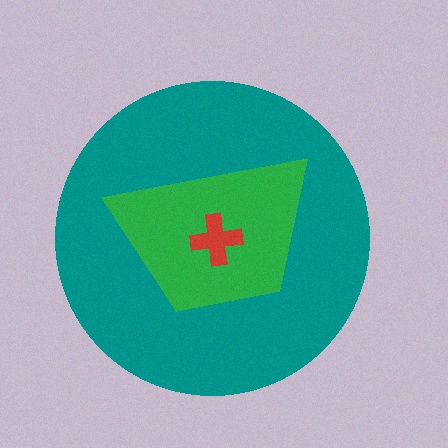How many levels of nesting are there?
3.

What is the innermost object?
The red cross.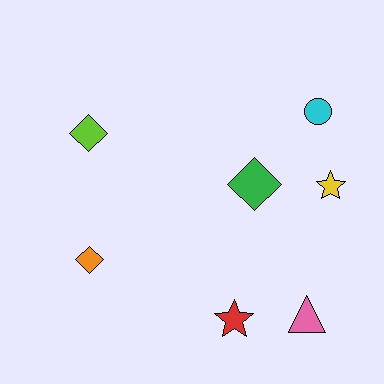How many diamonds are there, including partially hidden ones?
There are 3 diamonds.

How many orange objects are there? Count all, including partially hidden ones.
There is 1 orange object.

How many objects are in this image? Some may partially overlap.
There are 7 objects.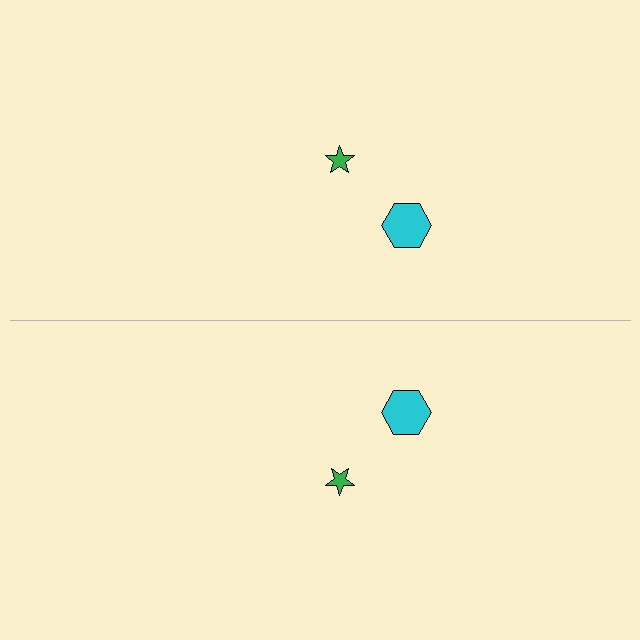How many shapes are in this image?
There are 4 shapes in this image.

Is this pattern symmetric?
Yes, this pattern has bilateral (reflection) symmetry.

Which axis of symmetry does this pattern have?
The pattern has a horizontal axis of symmetry running through the center of the image.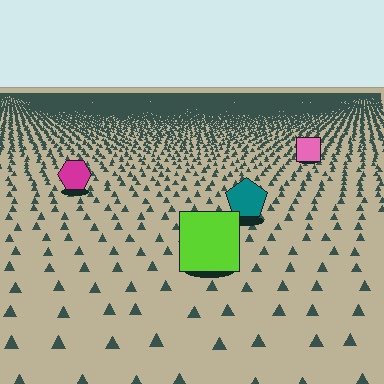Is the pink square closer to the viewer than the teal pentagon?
No. The teal pentagon is closer — you can tell from the texture gradient: the ground texture is coarser near it.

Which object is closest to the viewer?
The lime square is closest. The texture marks near it are larger and more spread out.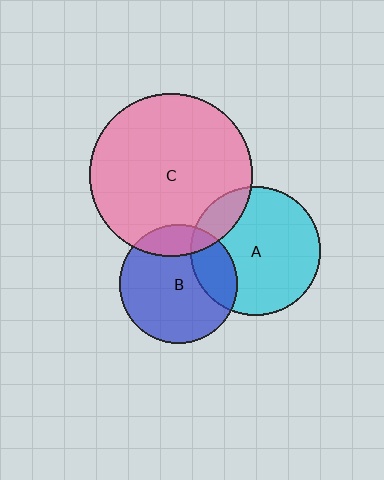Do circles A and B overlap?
Yes.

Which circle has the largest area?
Circle C (pink).